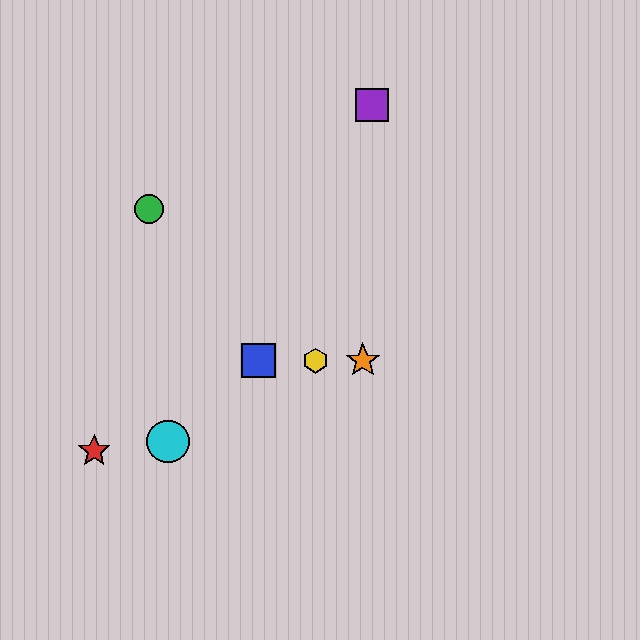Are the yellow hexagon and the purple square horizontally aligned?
No, the yellow hexagon is at y≈361 and the purple square is at y≈105.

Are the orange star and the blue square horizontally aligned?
Yes, both are at y≈361.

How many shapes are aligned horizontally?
3 shapes (the blue square, the yellow hexagon, the orange star) are aligned horizontally.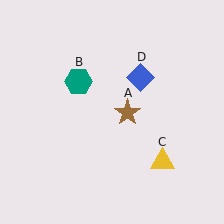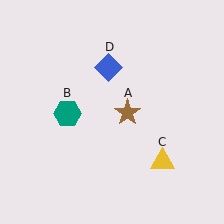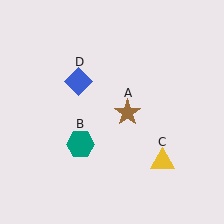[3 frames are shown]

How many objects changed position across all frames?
2 objects changed position: teal hexagon (object B), blue diamond (object D).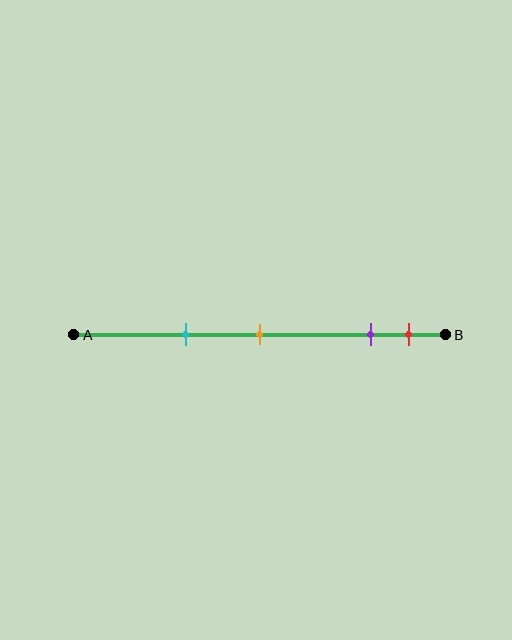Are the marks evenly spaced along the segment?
No, the marks are not evenly spaced.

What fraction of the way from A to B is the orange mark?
The orange mark is approximately 50% (0.5) of the way from A to B.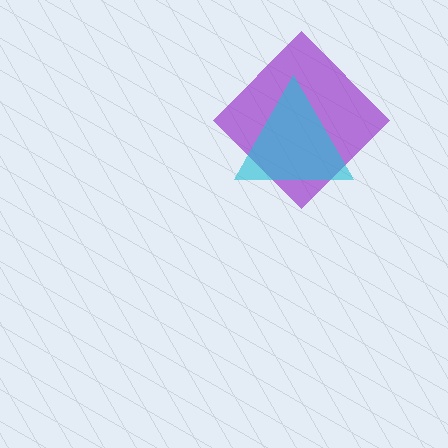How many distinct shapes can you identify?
There are 2 distinct shapes: a purple diamond, a cyan triangle.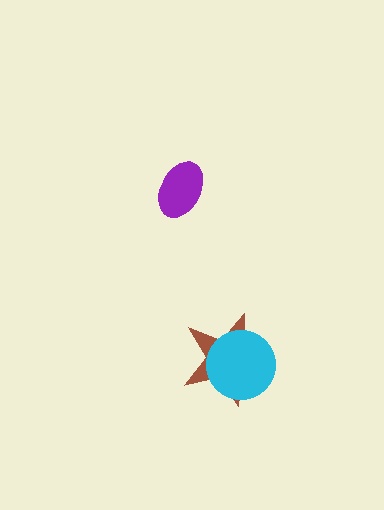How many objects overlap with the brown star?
1 object overlaps with the brown star.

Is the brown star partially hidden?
Yes, it is partially covered by another shape.